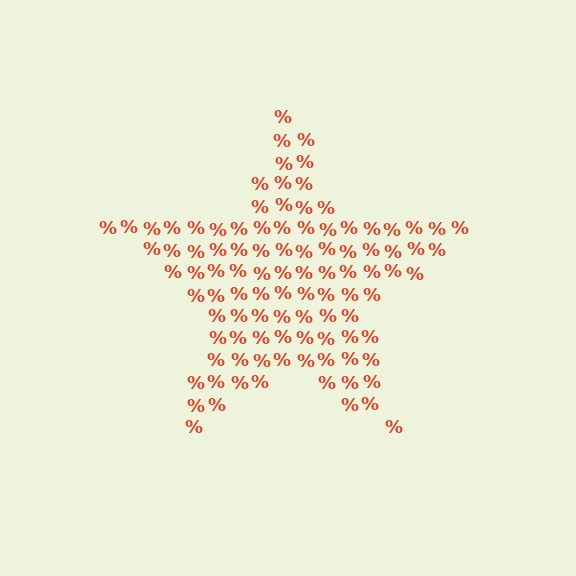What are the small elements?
The small elements are percent signs.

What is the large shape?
The large shape is a star.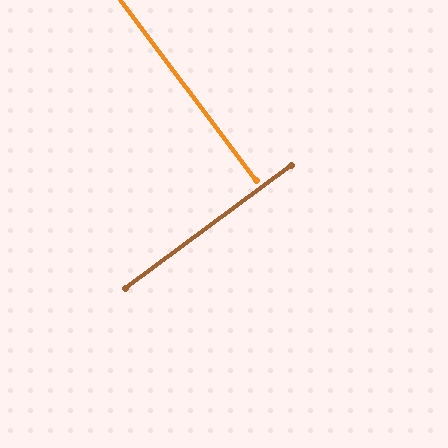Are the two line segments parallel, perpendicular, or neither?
Perpendicular — they meet at approximately 90°.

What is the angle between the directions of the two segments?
Approximately 90 degrees.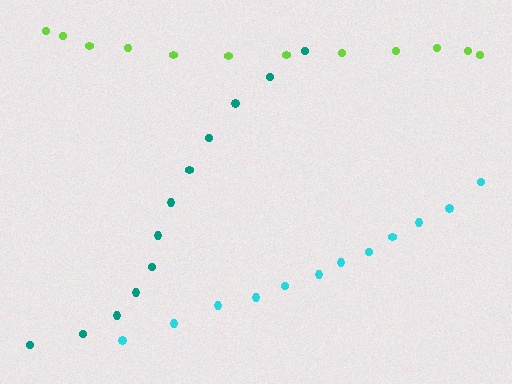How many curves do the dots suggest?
There are 3 distinct paths.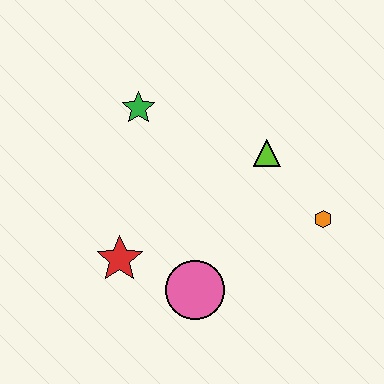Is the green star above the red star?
Yes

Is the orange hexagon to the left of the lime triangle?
No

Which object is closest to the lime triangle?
The orange hexagon is closest to the lime triangle.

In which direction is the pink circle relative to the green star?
The pink circle is below the green star.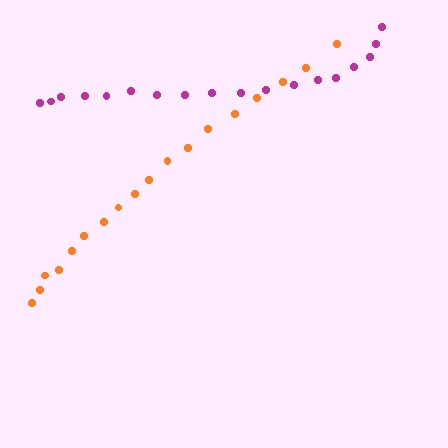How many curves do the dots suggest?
There are 2 distinct paths.